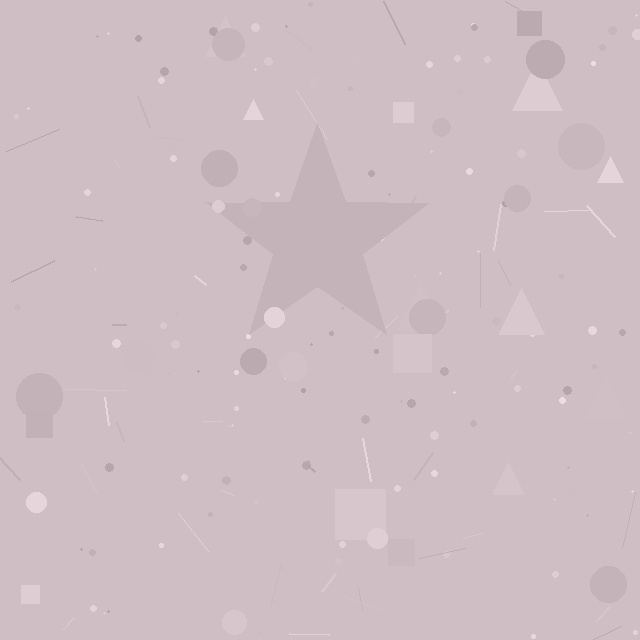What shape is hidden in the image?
A star is hidden in the image.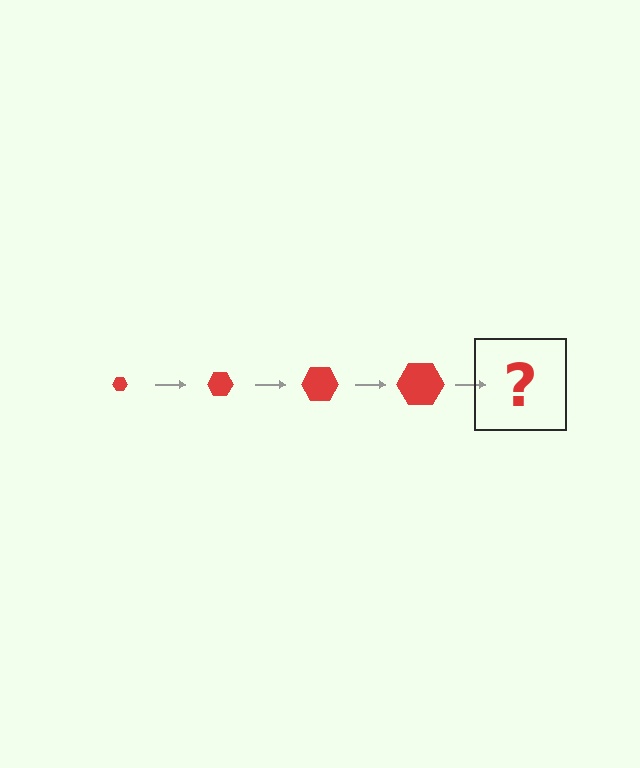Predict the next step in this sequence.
The next step is a red hexagon, larger than the previous one.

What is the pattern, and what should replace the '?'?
The pattern is that the hexagon gets progressively larger each step. The '?' should be a red hexagon, larger than the previous one.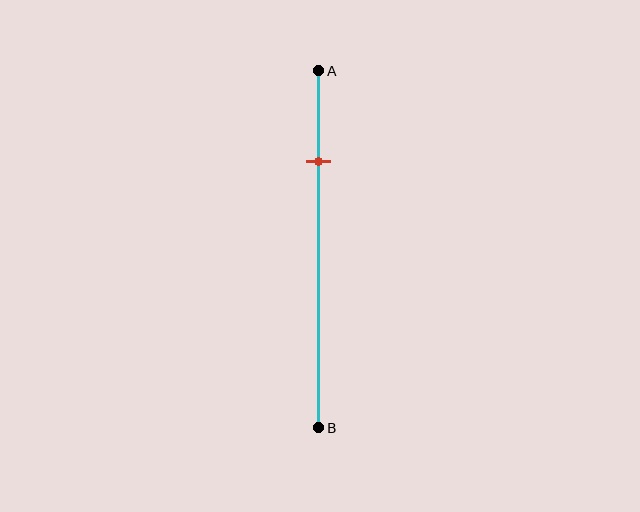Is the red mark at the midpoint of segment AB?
No, the mark is at about 25% from A, not at the 50% midpoint.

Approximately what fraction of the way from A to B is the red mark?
The red mark is approximately 25% of the way from A to B.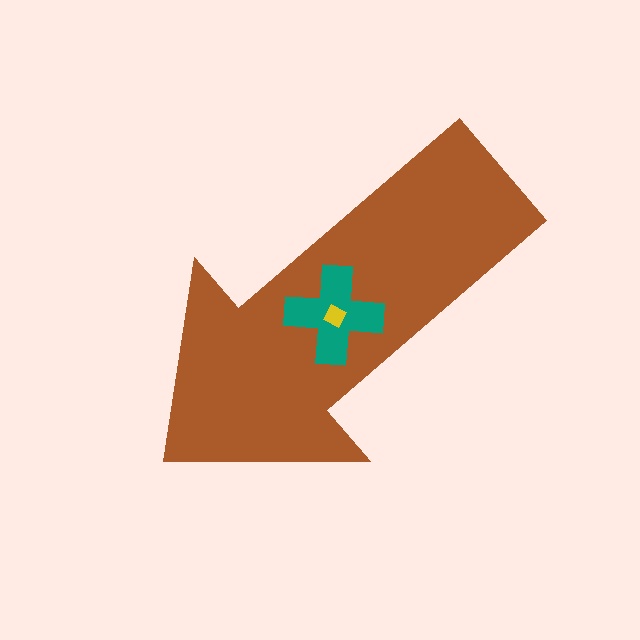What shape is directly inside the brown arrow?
The teal cross.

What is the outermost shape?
The brown arrow.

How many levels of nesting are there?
3.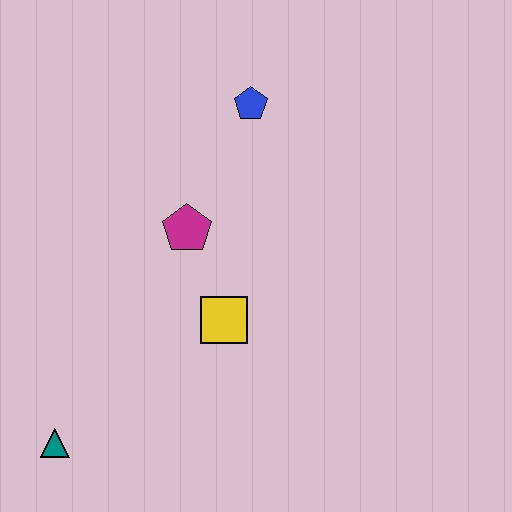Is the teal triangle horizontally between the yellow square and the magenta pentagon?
No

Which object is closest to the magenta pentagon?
The yellow square is closest to the magenta pentagon.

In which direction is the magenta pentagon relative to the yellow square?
The magenta pentagon is above the yellow square.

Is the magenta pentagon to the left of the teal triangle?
No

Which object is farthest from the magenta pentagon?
The teal triangle is farthest from the magenta pentagon.